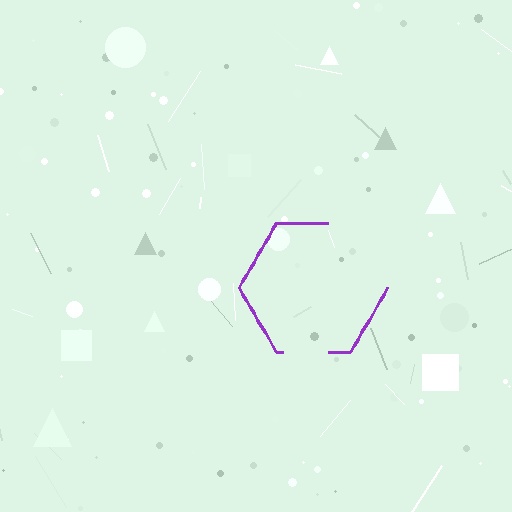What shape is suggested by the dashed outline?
The dashed outline suggests a hexagon.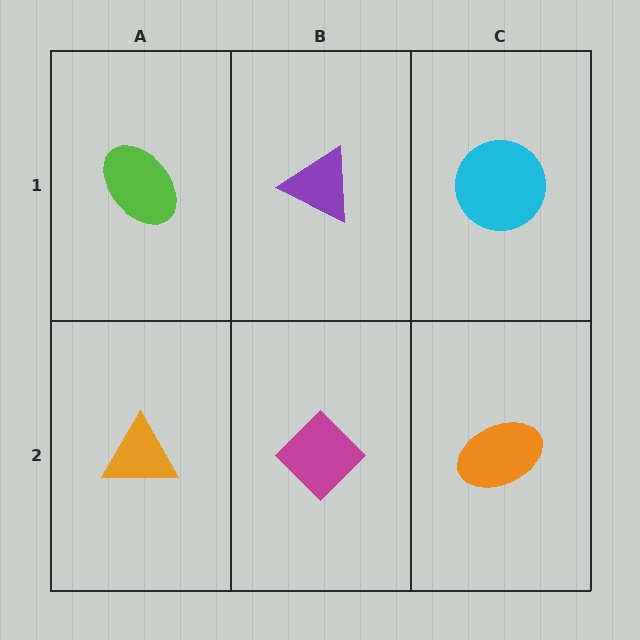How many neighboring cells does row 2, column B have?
3.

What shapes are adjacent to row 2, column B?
A purple triangle (row 1, column B), an orange triangle (row 2, column A), an orange ellipse (row 2, column C).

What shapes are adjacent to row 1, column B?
A magenta diamond (row 2, column B), a lime ellipse (row 1, column A), a cyan circle (row 1, column C).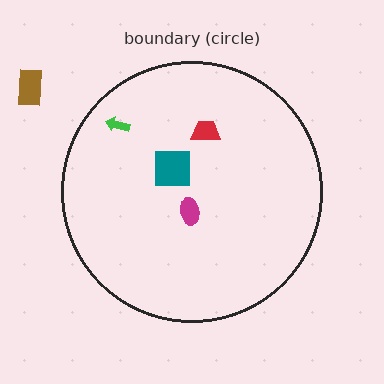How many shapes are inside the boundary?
4 inside, 1 outside.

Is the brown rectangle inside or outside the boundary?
Outside.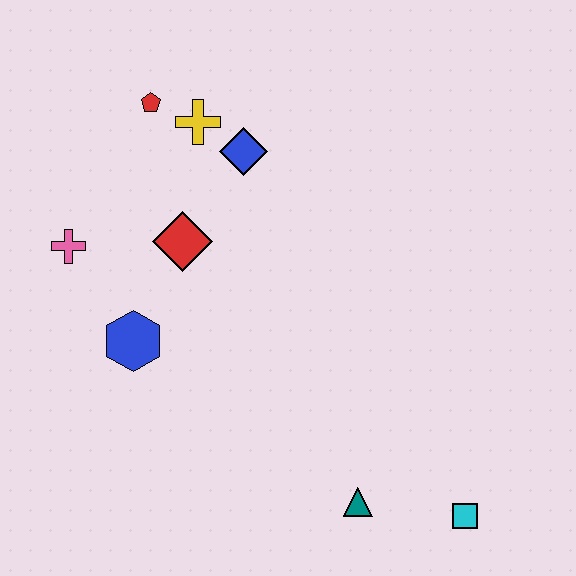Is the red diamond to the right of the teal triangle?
No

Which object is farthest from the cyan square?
The red pentagon is farthest from the cyan square.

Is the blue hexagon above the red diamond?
No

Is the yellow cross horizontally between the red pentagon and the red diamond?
No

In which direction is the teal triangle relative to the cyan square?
The teal triangle is to the left of the cyan square.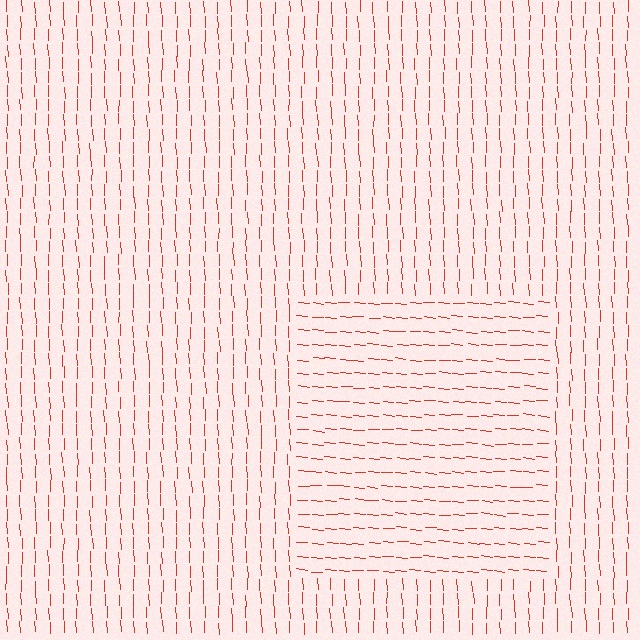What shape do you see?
I see a rectangle.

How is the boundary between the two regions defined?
The boundary is defined purely by a change in line orientation (approximately 83 degrees difference). All lines are the same color and thickness.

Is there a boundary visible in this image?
Yes, there is a texture boundary formed by a change in line orientation.